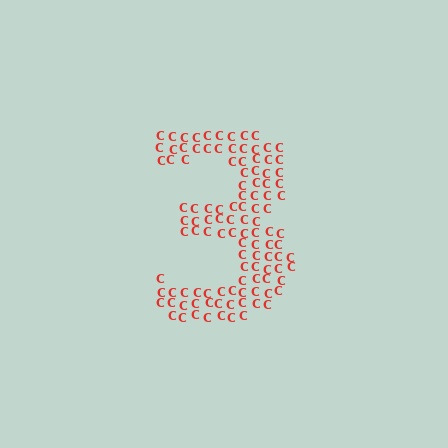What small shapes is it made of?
It is made of small letter C's.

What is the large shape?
The large shape is the digit 3.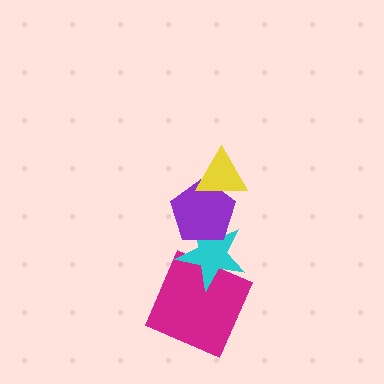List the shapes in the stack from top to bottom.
From top to bottom: the yellow triangle, the purple pentagon, the cyan star, the magenta square.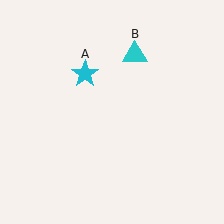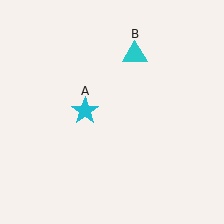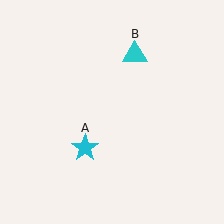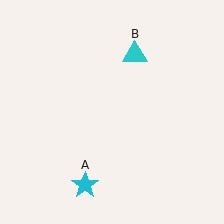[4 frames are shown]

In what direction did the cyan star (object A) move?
The cyan star (object A) moved down.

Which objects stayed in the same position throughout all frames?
Cyan triangle (object B) remained stationary.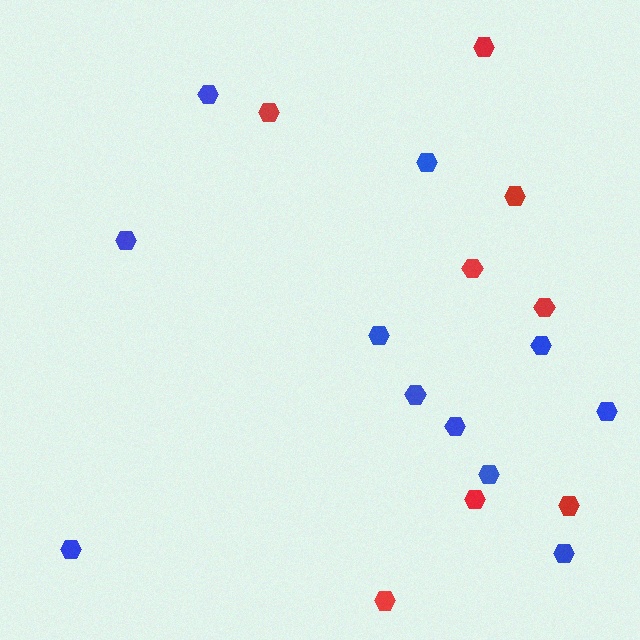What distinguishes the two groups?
There are 2 groups: one group of red hexagons (8) and one group of blue hexagons (11).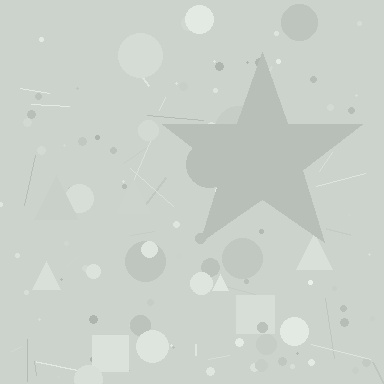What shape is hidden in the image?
A star is hidden in the image.